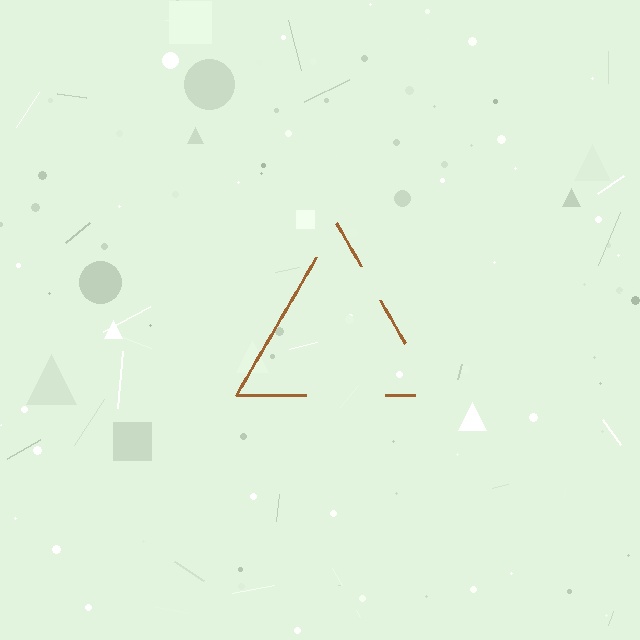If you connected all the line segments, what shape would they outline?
They would outline a triangle.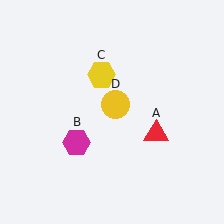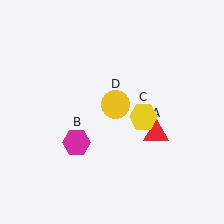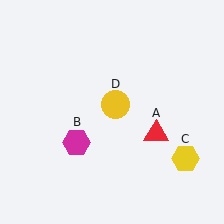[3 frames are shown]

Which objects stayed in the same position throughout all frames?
Red triangle (object A) and magenta hexagon (object B) and yellow circle (object D) remained stationary.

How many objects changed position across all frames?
1 object changed position: yellow hexagon (object C).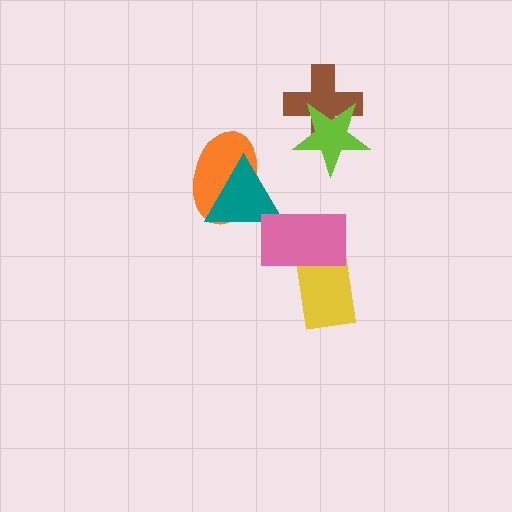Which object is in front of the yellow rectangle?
The pink rectangle is in front of the yellow rectangle.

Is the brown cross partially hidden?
Yes, it is partially covered by another shape.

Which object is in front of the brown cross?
The lime star is in front of the brown cross.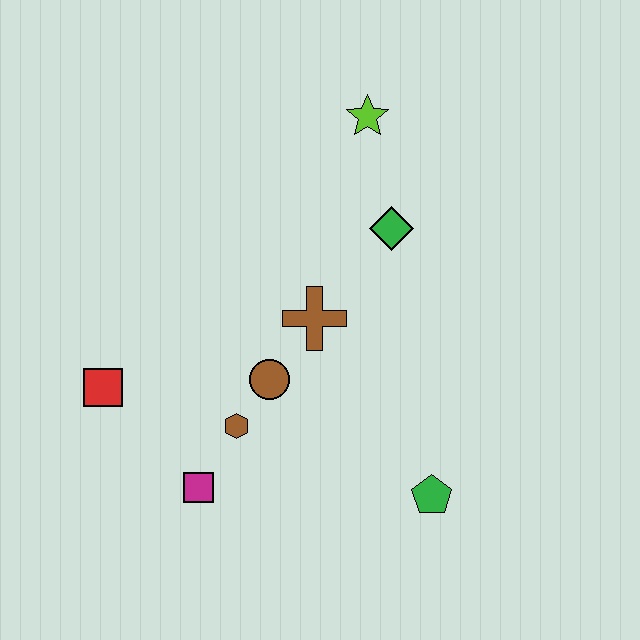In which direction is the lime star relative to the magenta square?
The lime star is above the magenta square.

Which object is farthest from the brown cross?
The red square is farthest from the brown cross.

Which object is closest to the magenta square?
The brown hexagon is closest to the magenta square.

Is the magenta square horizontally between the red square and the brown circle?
Yes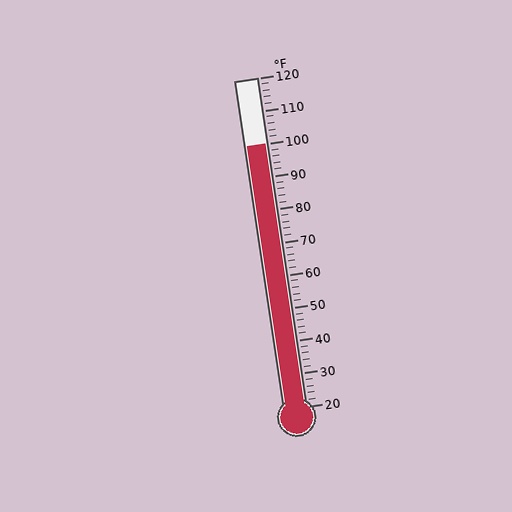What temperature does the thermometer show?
The thermometer shows approximately 100°F.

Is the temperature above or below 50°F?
The temperature is above 50°F.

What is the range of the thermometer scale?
The thermometer scale ranges from 20°F to 120°F.